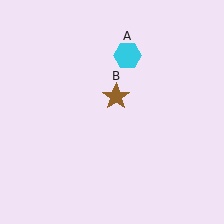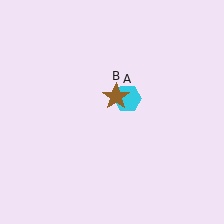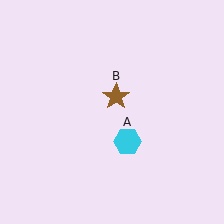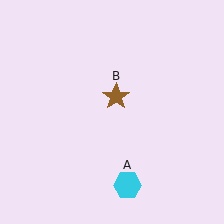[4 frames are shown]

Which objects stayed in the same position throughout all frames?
Brown star (object B) remained stationary.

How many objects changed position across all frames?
1 object changed position: cyan hexagon (object A).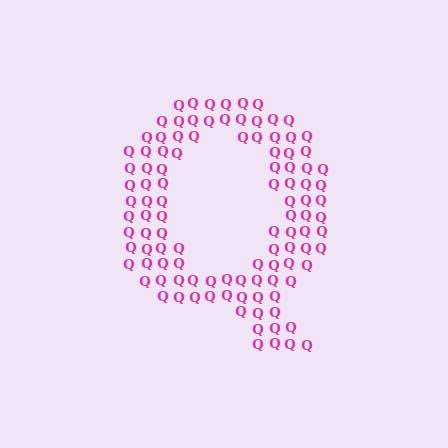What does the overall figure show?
The overall figure shows the letter Q.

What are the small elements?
The small elements are letter Q's.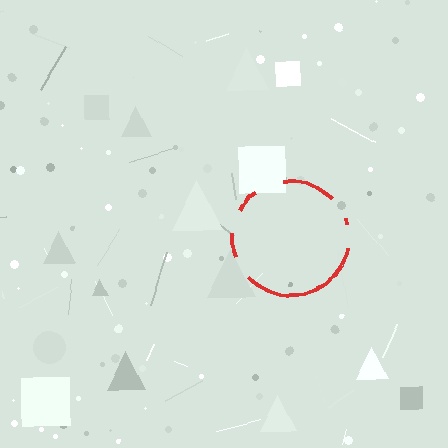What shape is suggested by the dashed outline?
The dashed outline suggests a circle.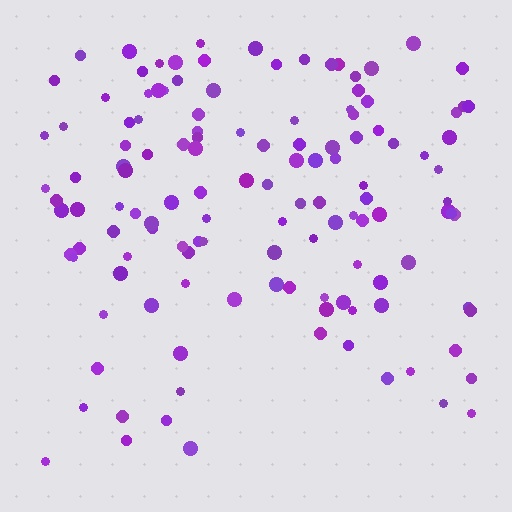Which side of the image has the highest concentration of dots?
The top.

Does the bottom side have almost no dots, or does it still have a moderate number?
Still a moderate number, just noticeably fewer than the top.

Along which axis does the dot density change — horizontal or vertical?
Vertical.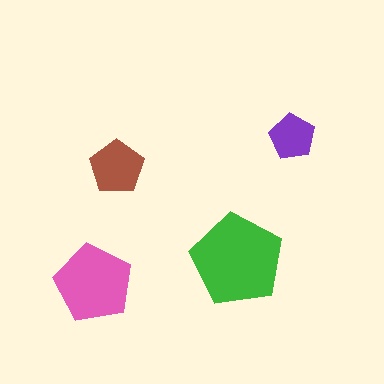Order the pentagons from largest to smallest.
the green one, the pink one, the brown one, the purple one.